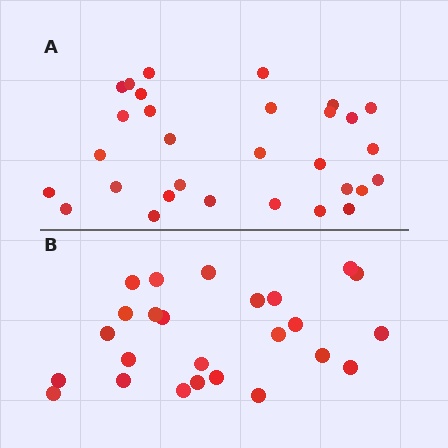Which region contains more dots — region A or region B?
Region A (the top region) has more dots.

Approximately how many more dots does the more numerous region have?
Region A has about 5 more dots than region B.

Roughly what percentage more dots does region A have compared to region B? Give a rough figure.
About 20% more.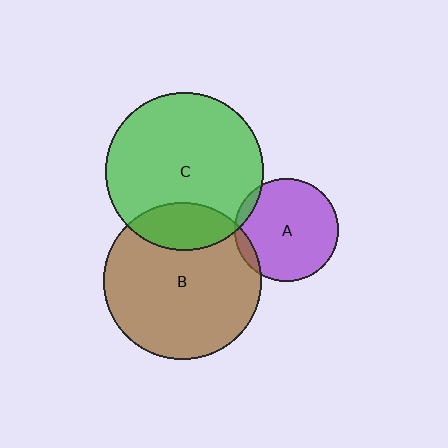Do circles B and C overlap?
Yes.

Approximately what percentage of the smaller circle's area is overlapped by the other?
Approximately 20%.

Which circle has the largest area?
Circle C (green).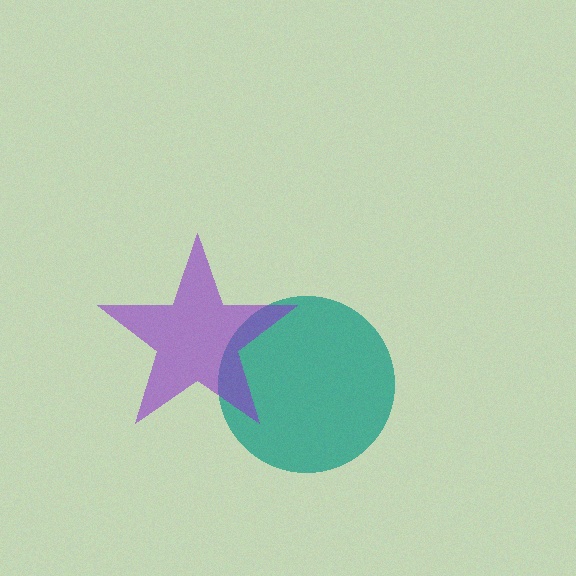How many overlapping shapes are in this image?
There are 2 overlapping shapes in the image.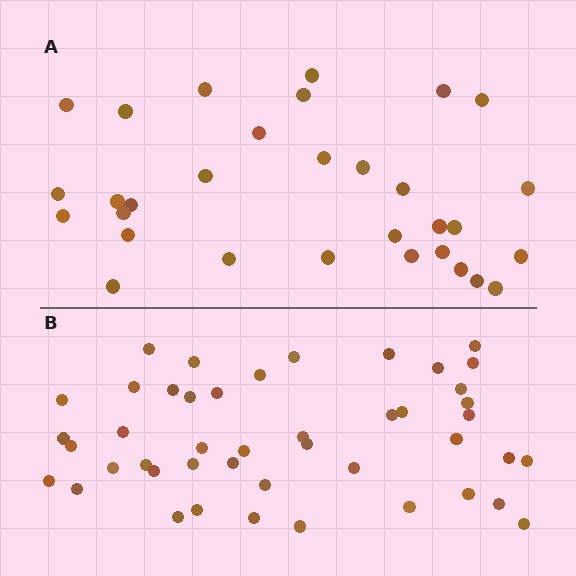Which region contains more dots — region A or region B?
Region B (the bottom region) has more dots.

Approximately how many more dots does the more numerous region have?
Region B has approximately 15 more dots than region A.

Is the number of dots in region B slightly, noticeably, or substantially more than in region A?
Region B has substantially more. The ratio is roughly 1.5 to 1.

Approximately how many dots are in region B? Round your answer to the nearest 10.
About 40 dots. (The exact count is 45, which rounds to 40.)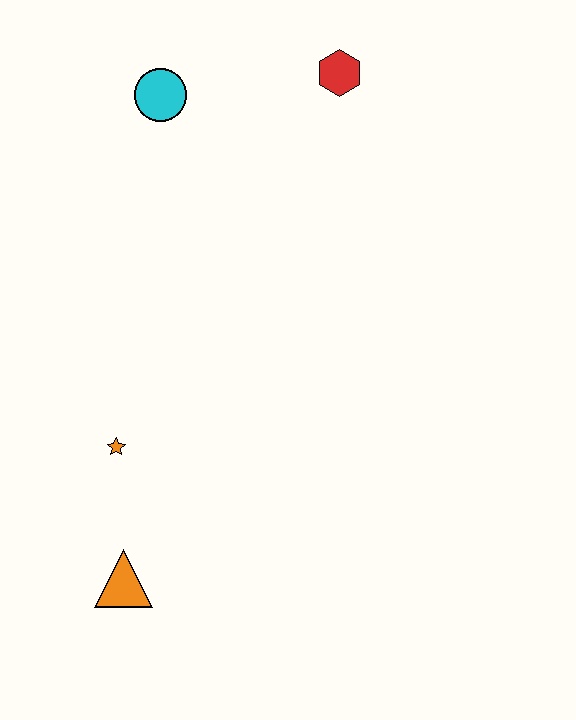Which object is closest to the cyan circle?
The red hexagon is closest to the cyan circle.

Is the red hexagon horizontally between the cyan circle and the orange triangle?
No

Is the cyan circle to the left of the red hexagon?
Yes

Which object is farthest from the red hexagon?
The orange triangle is farthest from the red hexagon.